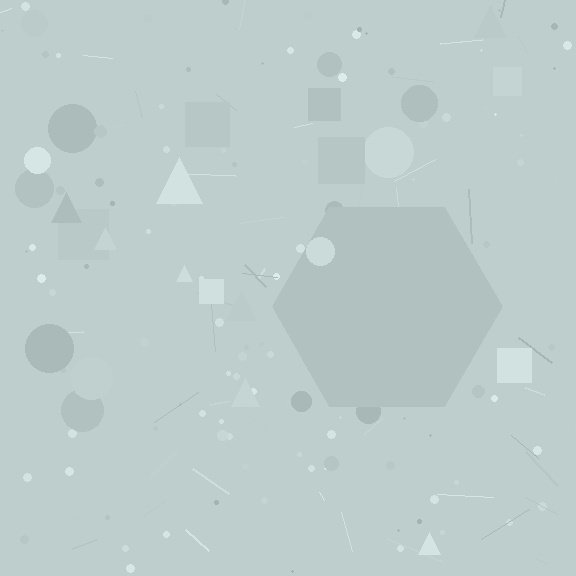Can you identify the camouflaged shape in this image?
The camouflaged shape is a hexagon.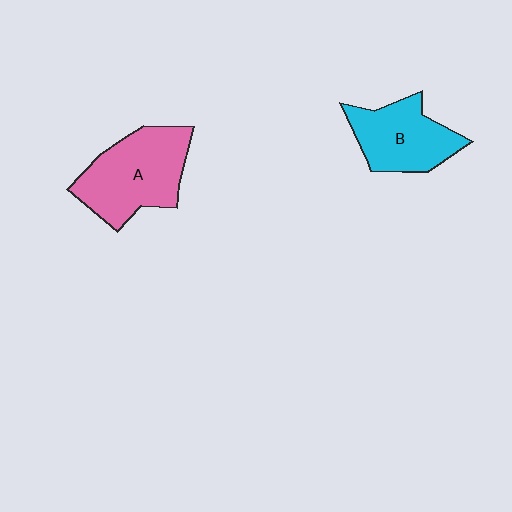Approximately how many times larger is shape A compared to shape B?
Approximately 1.3 times.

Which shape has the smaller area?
Shape B (cyan).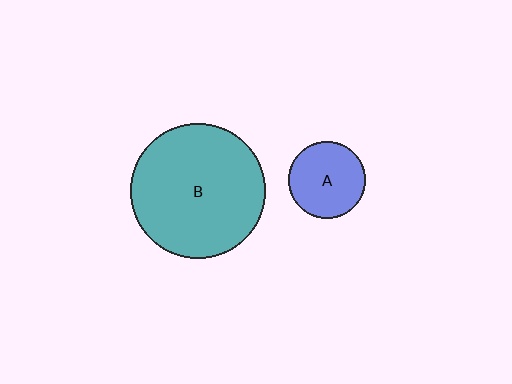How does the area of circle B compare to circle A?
Approximately 3.1 times.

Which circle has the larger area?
Circle B (teal).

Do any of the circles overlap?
No, none of the circles overlap.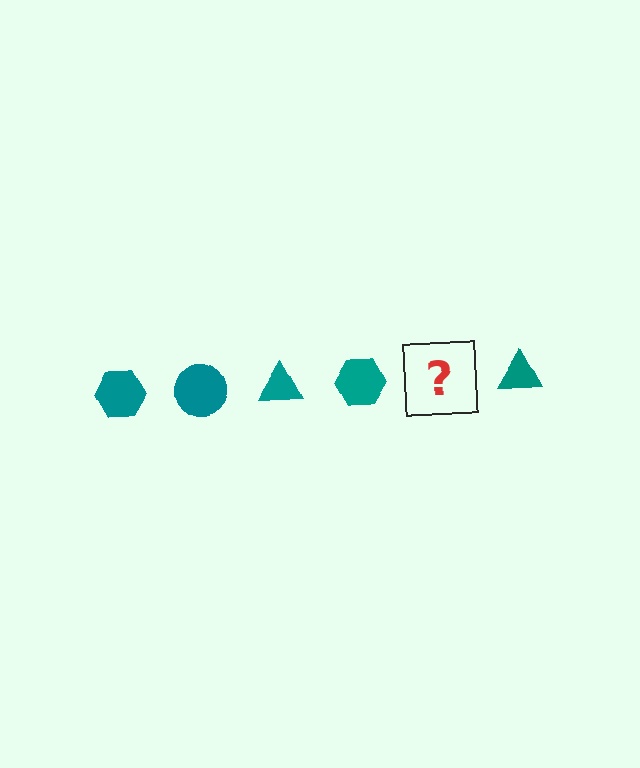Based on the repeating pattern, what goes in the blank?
The blank should be a teal circle.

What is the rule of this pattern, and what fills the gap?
The rule is that the pattern cycles through hexagon, circle, triangle shapes in teal. The gap should be filled with a teal circle.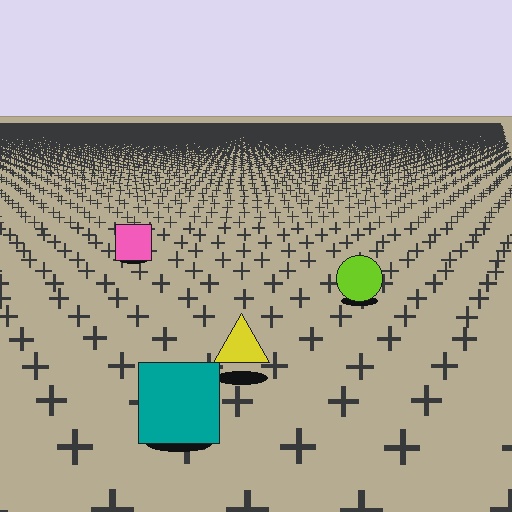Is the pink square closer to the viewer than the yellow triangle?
No. The yellow triangle is closer — you can tell from the texture gradient: the ground texture is coarser near it.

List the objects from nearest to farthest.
From nearest to farthest: the teal square, the yellow triangle, the lime circle, the pink square.